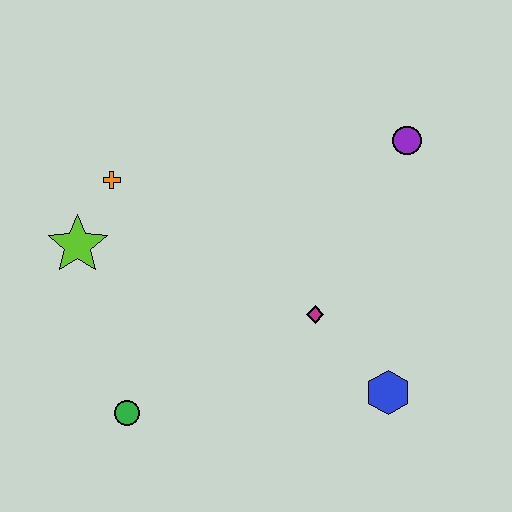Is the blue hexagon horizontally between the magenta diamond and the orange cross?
No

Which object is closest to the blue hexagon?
The magenta diamond is closest to the blue hexagon.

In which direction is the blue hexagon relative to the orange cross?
The blue hexagon is to the right of the orange cross.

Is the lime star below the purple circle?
Yes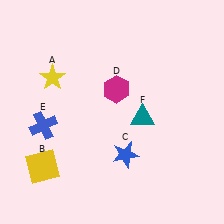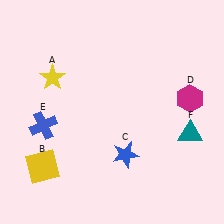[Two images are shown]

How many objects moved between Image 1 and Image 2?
2 objects moved between the two images.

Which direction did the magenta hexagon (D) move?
The magenta hexagon (D) moved right.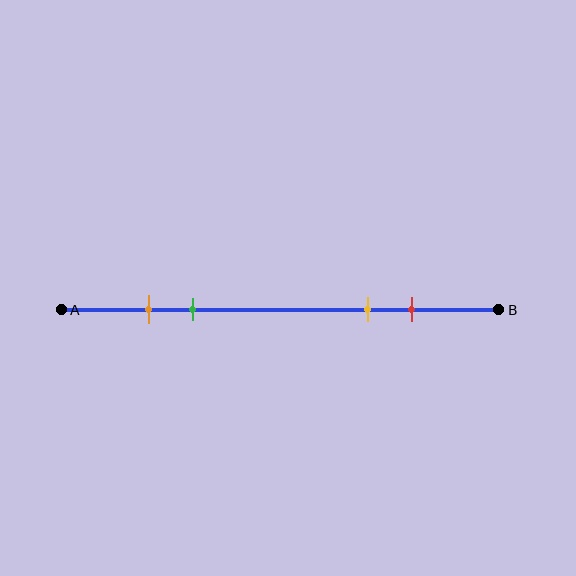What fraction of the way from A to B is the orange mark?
The orange mark is approximately 20% (0.2) of the way from A to B.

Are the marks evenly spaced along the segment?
No, the marks are not evenly spaced.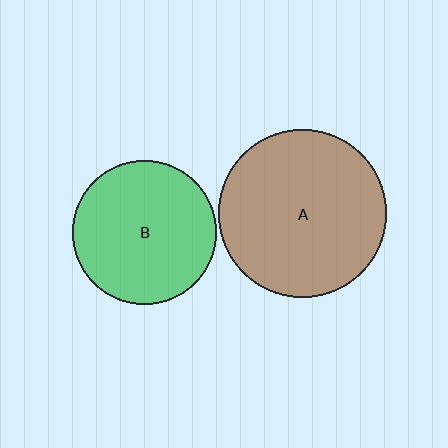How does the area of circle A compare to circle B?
Approximately 1.4 times.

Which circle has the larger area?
Circle A (brown).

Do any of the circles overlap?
No, none of the circles overlap.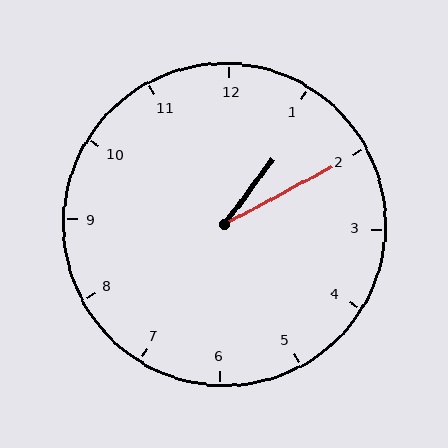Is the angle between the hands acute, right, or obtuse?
It is acute.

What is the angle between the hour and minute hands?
Approximately 25 degrees.